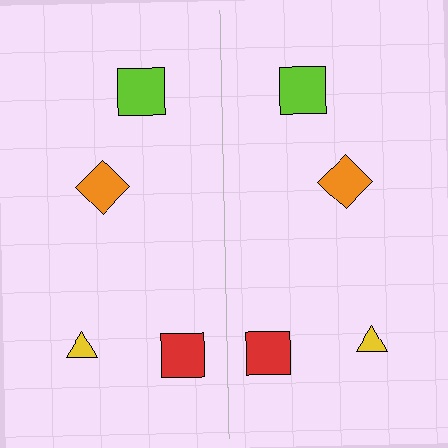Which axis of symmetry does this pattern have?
The pattern has a vertical axis of symmetry running through the center of the image.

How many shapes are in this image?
There are 8 shapes in this image.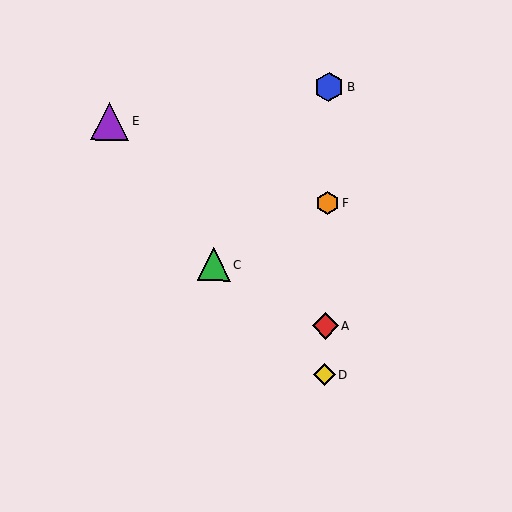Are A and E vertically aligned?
No, A is at x≈325 and E is at x≈110.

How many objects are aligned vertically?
4 objects (A, B, D, F) are aligned vertically.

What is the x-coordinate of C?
Object C is at x≈214.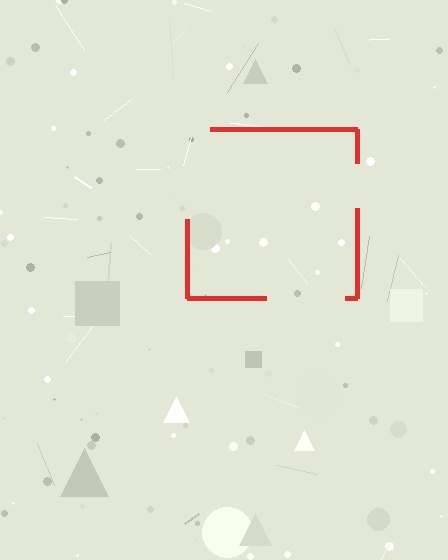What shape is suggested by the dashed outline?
The dashed outline suggests a square.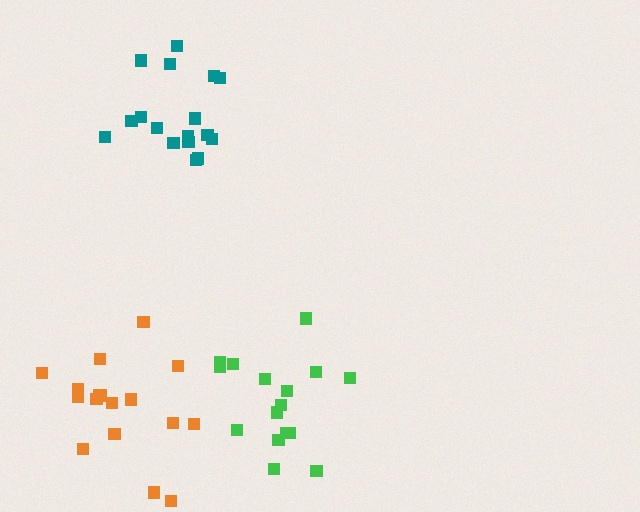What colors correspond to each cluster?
The clusters are colored: green, teal, orange.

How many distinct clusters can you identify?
There are 3 distinct clusters.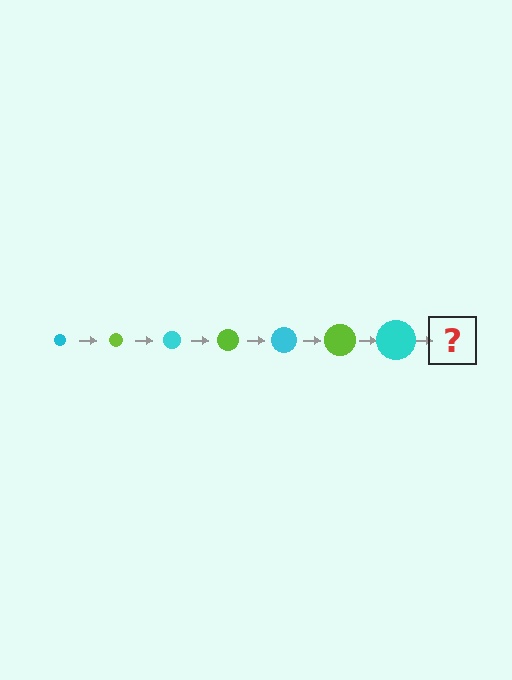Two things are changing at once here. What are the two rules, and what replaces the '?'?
The two rules are that the circle grows larger each step and the color cycles through cyan and lime. The '?' should be a lime circle, larger than the previous one.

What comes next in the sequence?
The next element should be a lime circle, larger than the previous one.